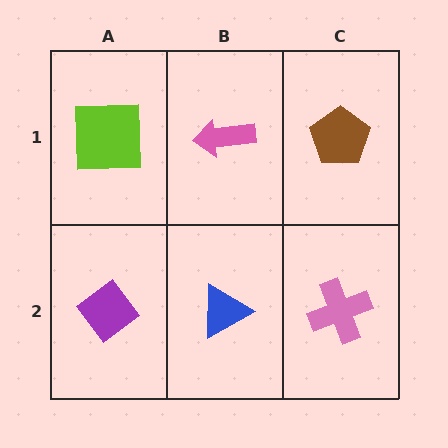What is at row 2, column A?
A purple diamond.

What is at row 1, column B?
A pink arrow.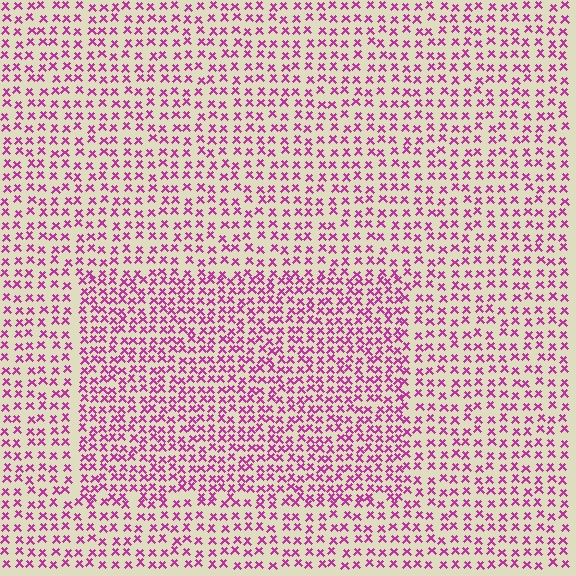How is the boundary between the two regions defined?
The boundary is defined by a change in element density (approximately 1.5x ratio). All elements are the same color, size, and shape.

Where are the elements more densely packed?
The elements are more densely packed inside the rectangle boundary.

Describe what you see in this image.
The image contains small magenta elements arranged at two different densities. A rectangle-shaped region is visible where the elements are more densely packed than the surrounding area.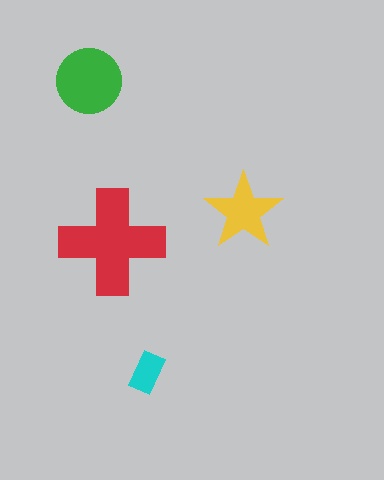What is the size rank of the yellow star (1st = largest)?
3rd.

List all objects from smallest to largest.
The cyan rectangle, the yellow star, the green circle, the red cross.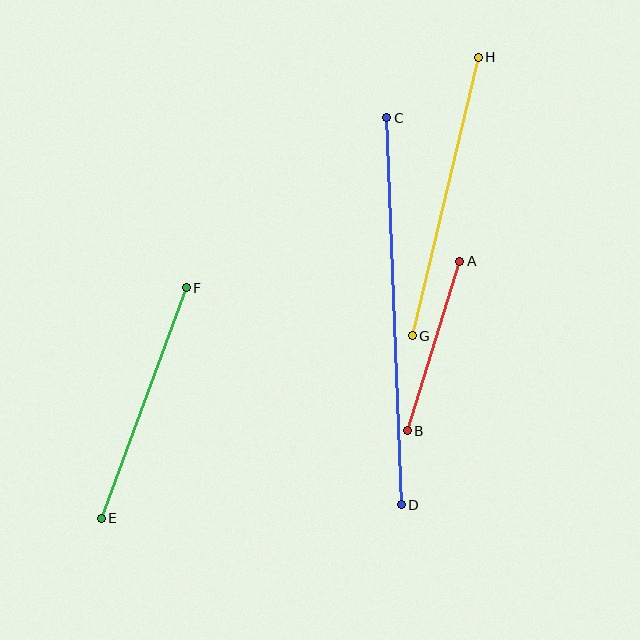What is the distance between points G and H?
The distance is approximately 286 pixels.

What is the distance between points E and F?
The distance is approximately 246 pixels.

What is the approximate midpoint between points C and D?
The midpoint is at approximately (394, 311) pixels.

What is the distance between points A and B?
The distance is approximately 178 pixels.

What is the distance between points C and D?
The distance is approximately 387 pixels.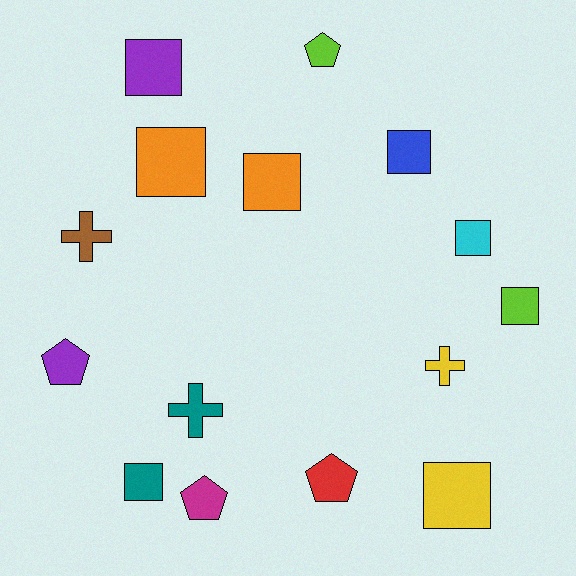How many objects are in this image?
There are 15 objects.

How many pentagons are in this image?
There are 4 pentagons.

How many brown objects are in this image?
There is 1 brown object.